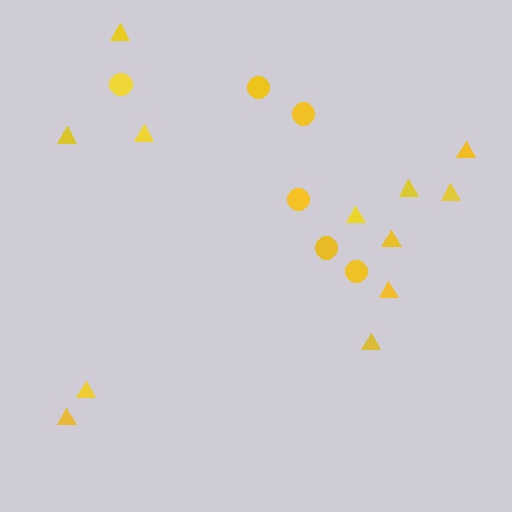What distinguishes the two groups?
There are 2 groups: one group of triangles (12) and one group of circles (6).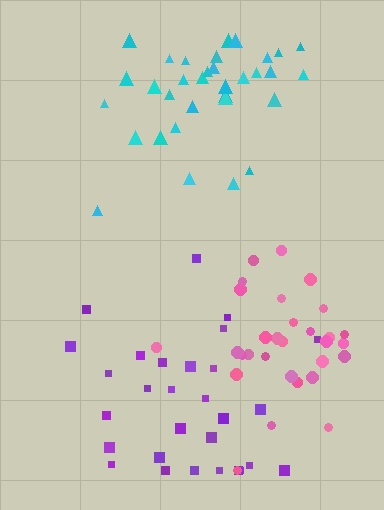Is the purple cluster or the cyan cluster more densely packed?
Cyan.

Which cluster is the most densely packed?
Cyan.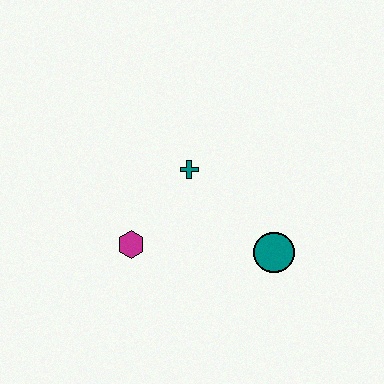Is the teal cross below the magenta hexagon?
No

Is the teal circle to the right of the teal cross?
Yes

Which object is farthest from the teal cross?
The teal circle is farthest from the teal cross.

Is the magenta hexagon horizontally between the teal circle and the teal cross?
No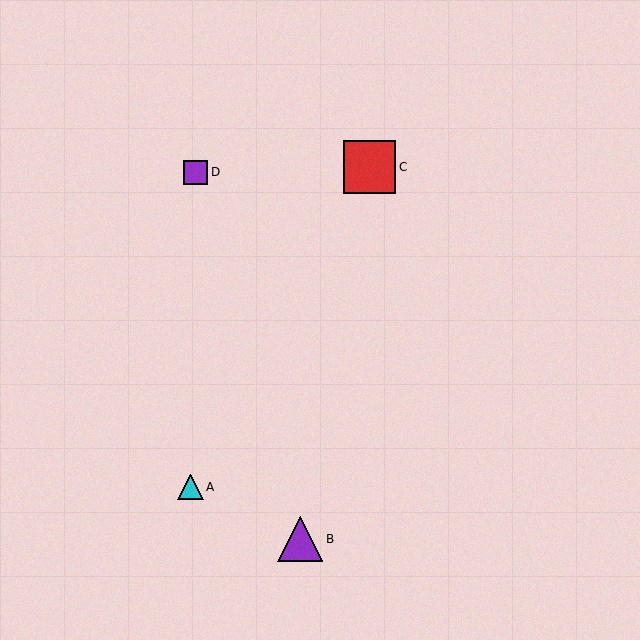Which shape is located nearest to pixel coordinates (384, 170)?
The red square (labeled C) at (369, 167) is nearest to that location.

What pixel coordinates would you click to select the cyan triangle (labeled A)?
Click at (190, 487) to select the cyan triangle A.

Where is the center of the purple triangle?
The center of the purple triangle is at (300, 539).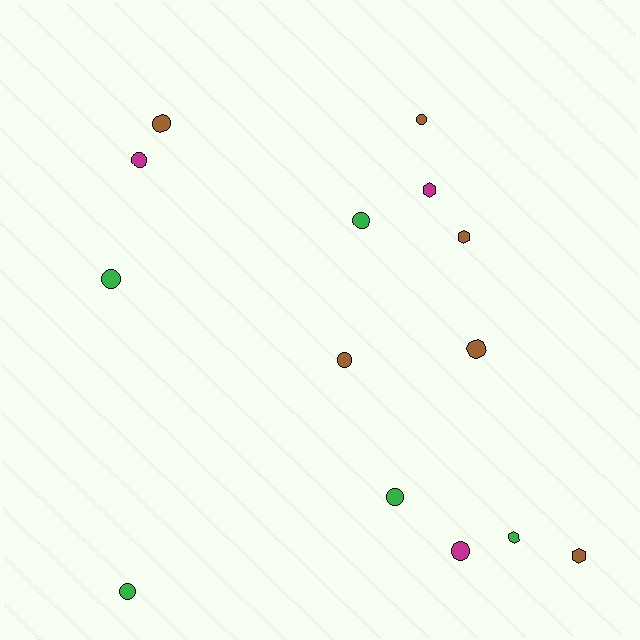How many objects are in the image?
There are 14 objects.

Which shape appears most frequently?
Circle, with 10 objects.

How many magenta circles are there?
There are 2 magenta circles.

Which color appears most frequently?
Brown, with 6 objects.